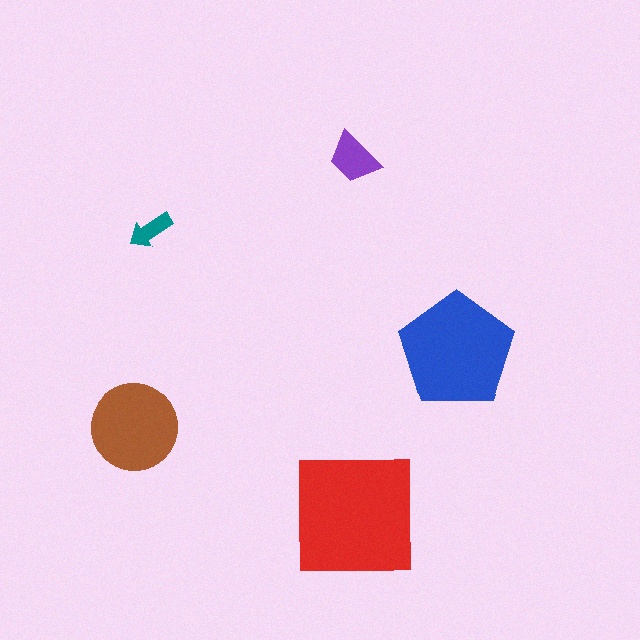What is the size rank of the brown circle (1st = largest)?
3rd.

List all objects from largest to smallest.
The red square, the blue pentagon, the brown circle, the purple trapezoid, the teal arrow.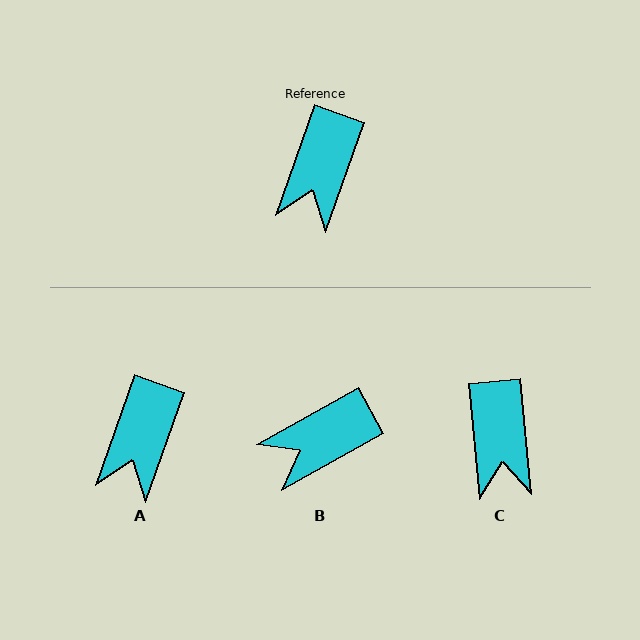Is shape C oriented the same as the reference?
No, it is off by about 25 degrees.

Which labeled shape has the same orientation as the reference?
A.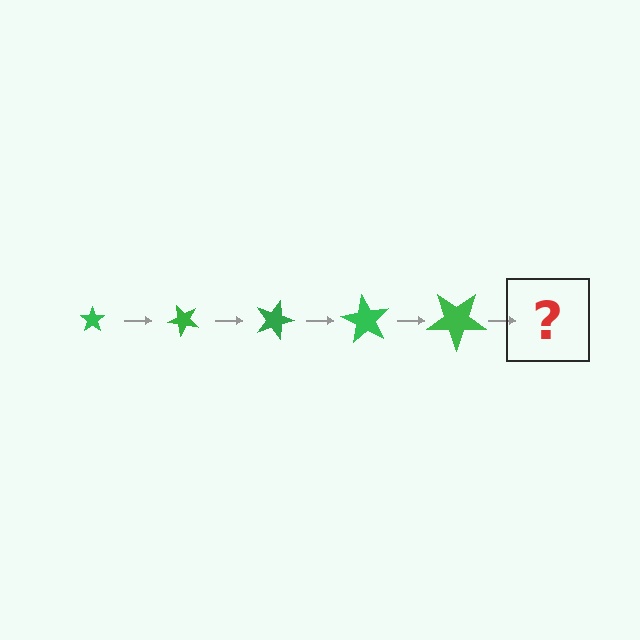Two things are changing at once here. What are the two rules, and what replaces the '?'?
The two rules are that the star grows larger each step and it rotates 45 degrees each step. The '?' should be a star, larger than the previous one and rotated 225 degrees from the start.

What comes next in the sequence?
The next element should be a star, larger than the previous one and rotated 225 degrees from the start.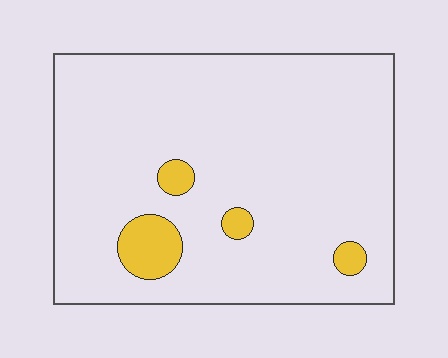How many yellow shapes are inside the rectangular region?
4.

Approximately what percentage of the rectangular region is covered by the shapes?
Approximately 5%.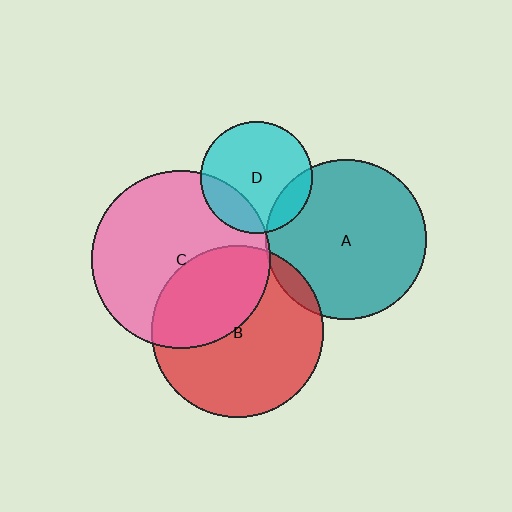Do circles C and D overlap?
Yes.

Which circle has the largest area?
Circle C (pink).